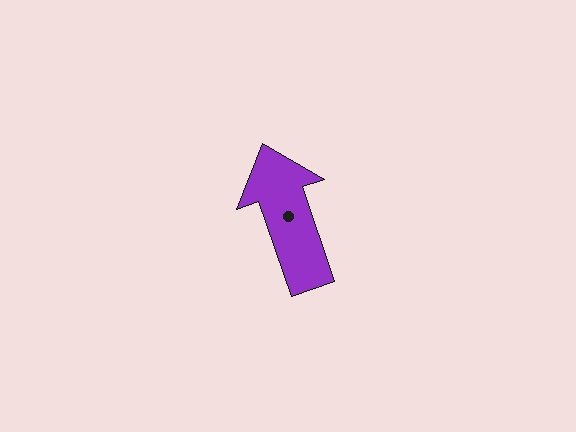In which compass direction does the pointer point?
North.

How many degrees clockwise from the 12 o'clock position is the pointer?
Approximately 341 degrees.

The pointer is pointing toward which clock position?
Roughly 11 o'clock.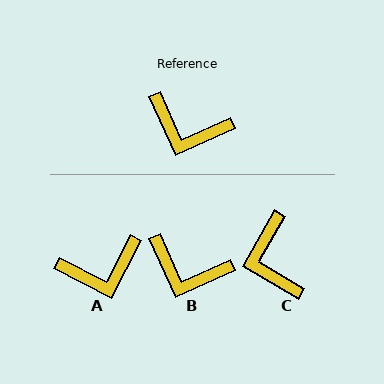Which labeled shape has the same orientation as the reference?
B.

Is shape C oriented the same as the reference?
No, it is off by about 54 degrees.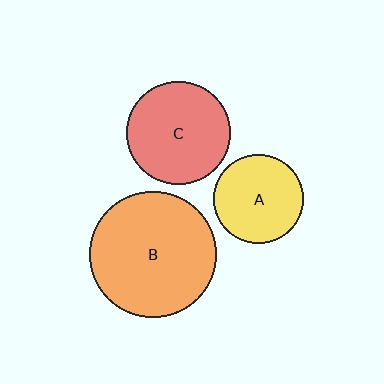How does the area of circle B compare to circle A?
Approximately 2.0 times.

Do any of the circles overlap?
No, none of the circles overlap.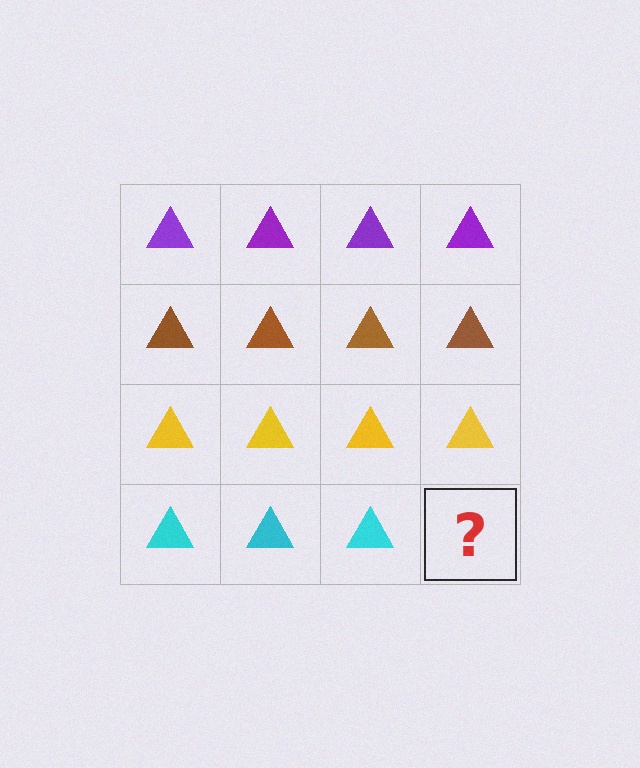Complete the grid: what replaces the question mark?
The question mark should be replaced with a cyan triangle.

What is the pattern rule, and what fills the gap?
The rule is that each row has a consistent color. The gap should be filled with a cyan triangle.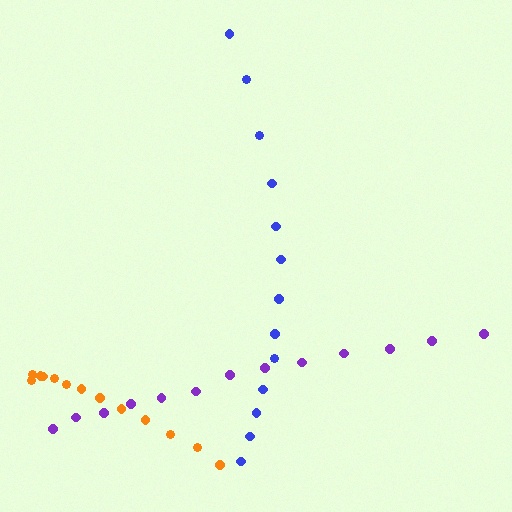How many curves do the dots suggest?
There are 3 distinct paths.